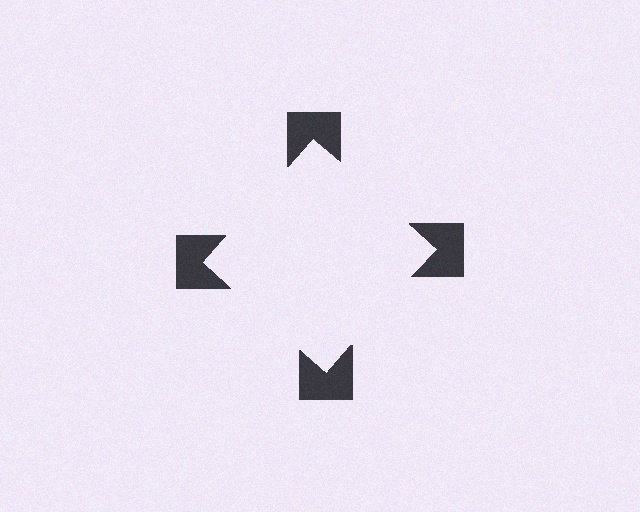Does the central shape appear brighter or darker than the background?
It typically appears slightly brighter than the background, even though no actual brightness change is drawn.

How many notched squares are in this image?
There are 4 — one at each vertex of the illusory square.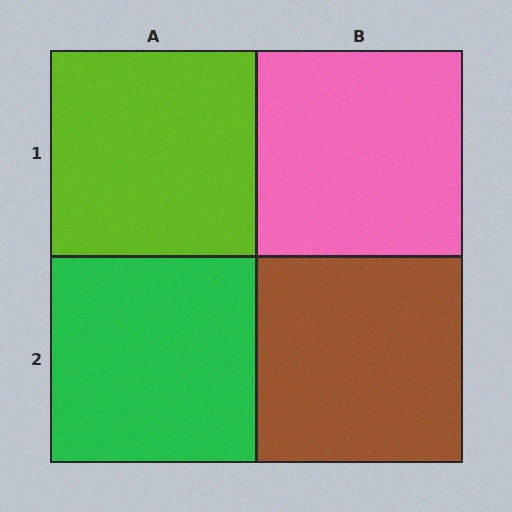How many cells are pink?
1 cell is pink.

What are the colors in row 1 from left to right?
Lime, pink.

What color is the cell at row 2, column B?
Brown.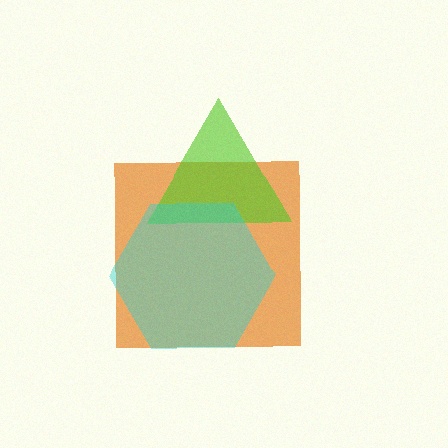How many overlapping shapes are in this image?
There are 3 overlapping shapes in the image.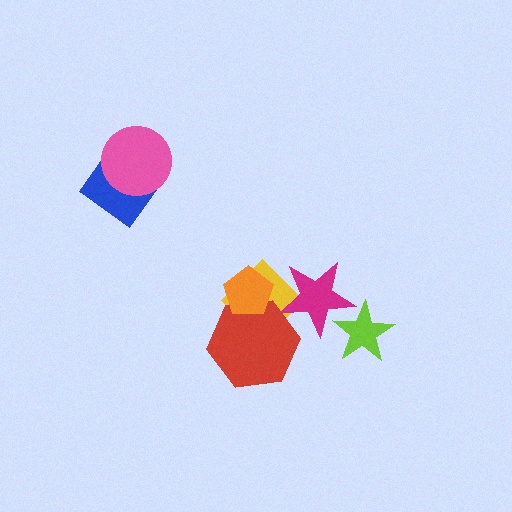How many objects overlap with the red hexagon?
3 objects overlap with the red hexagon.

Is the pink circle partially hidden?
No, no other shape covers it.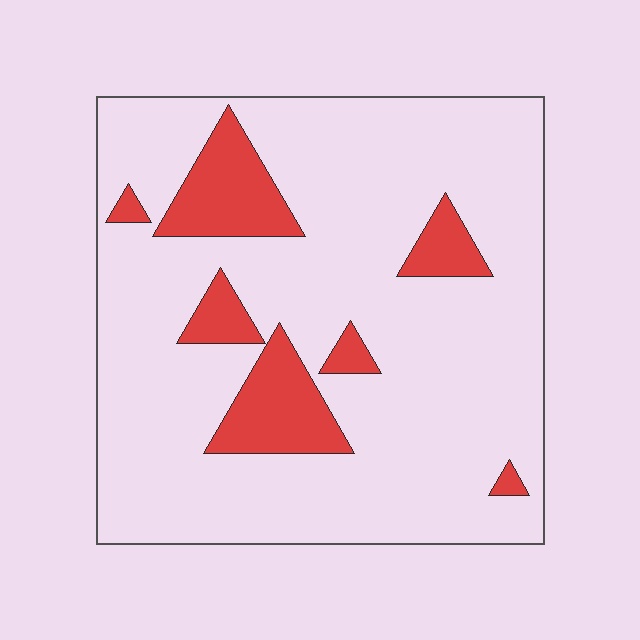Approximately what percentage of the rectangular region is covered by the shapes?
Approximately 15%.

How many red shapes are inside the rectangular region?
7.